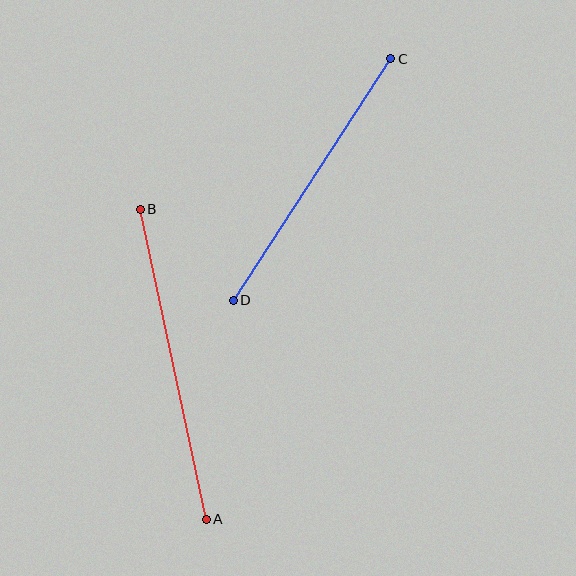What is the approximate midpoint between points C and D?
The midpoint is at approximately (312, 179) pixels.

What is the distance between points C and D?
The distance is approximately 288 pixels.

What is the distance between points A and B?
The distance is approximately 317 pixels.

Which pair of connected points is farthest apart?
Points A and B are farthest apart.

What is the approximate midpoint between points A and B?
The midpoint is at approximately (173, 364) pixels.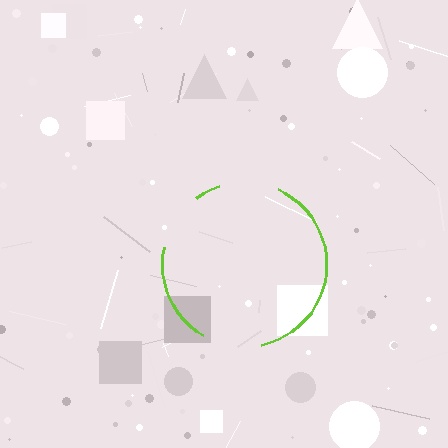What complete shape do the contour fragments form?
The contour fragments form a circle.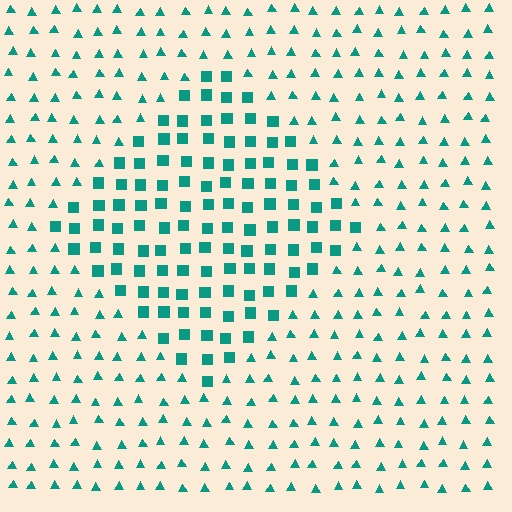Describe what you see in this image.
The image is filled with small teal elements arranged in a uniform grid. A diamond-shaped region contains squares, while the surrounding area contains triangles. The boundary is defined purely by the change in element shape.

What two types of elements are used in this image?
The image uses squares inside the diamond region and triangles outside it.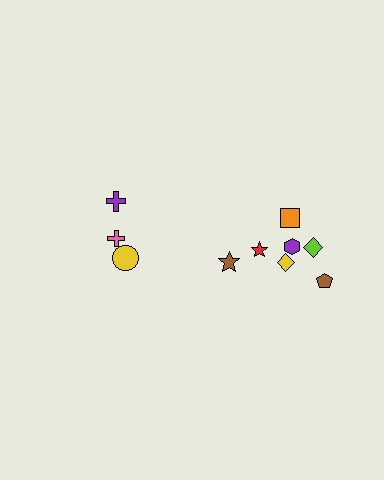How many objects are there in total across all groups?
There are 10 objects.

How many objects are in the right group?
There are 7 objects.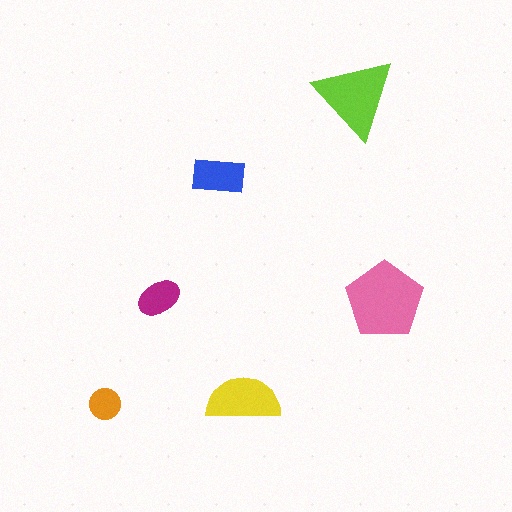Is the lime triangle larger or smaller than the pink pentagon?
Smaller.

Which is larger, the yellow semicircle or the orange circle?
The yellow semicircle.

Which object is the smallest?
The orange circle.